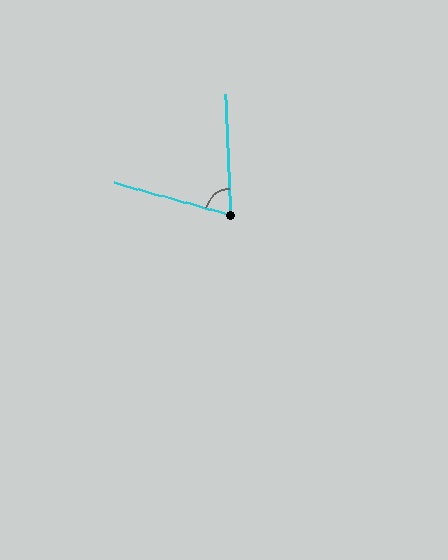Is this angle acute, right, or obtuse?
It is acute.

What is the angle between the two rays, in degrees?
Approximately 72 degrees.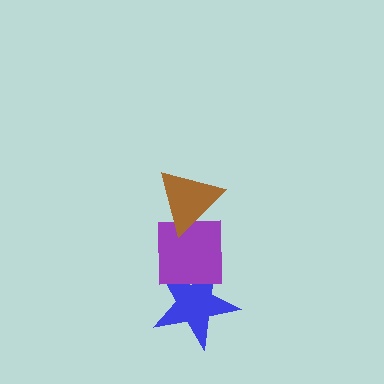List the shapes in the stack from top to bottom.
From top to bottom: the brown triangle, the purple square, the blue star.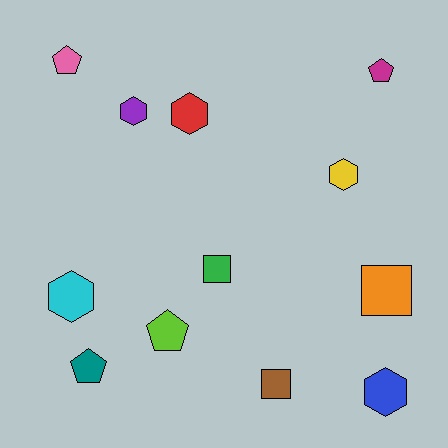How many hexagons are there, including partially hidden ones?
There are 5 hexagons.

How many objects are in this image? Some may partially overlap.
There are 12 objects.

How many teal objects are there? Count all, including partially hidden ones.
There is 1 teal object.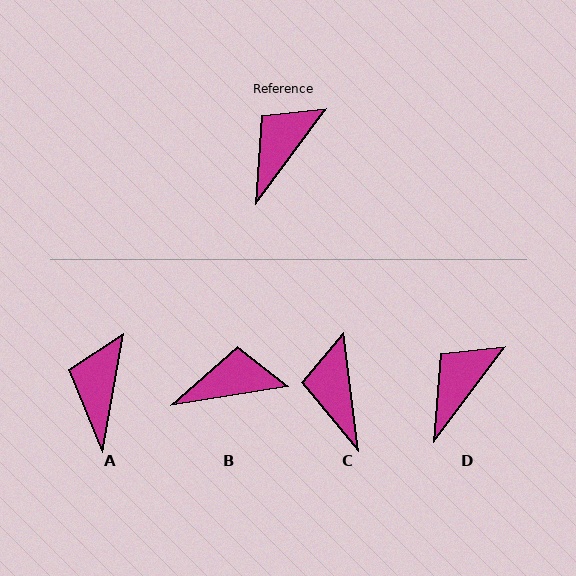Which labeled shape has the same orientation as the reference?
D.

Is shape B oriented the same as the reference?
No, it is off by about 44 degrees.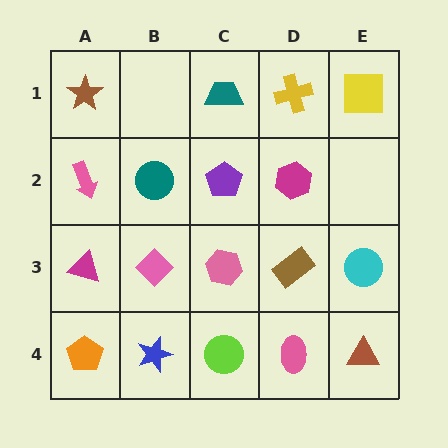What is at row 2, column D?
A magenta hexagon.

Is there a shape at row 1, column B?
No, that cell is empty.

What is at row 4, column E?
A brown triangle.